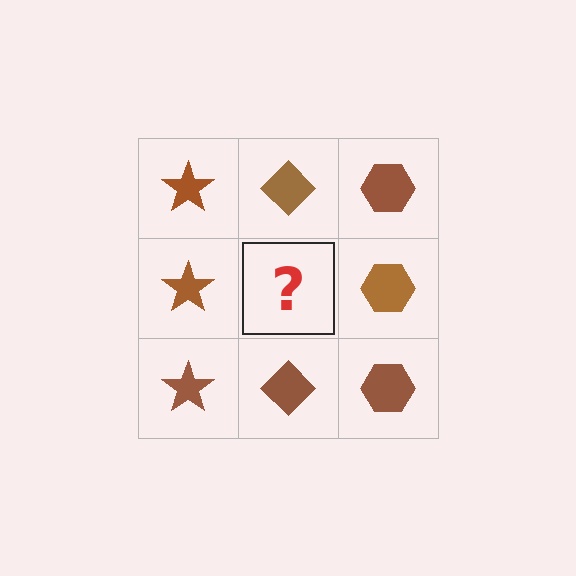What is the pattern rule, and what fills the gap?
The rule is that each column has a consistent shape. The gap should be filled with a brown diamond.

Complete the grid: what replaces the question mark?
The question mark should be replaced with a brown diamond.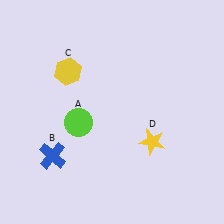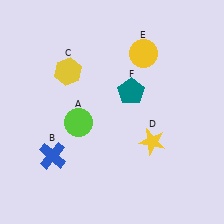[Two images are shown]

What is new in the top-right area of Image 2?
A teal pentagon (F) was added in the top-right area of Image 2.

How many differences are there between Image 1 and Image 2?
There are 2 differences between the two images.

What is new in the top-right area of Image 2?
A yellow circle (E) was added in the top-right area of Image 2.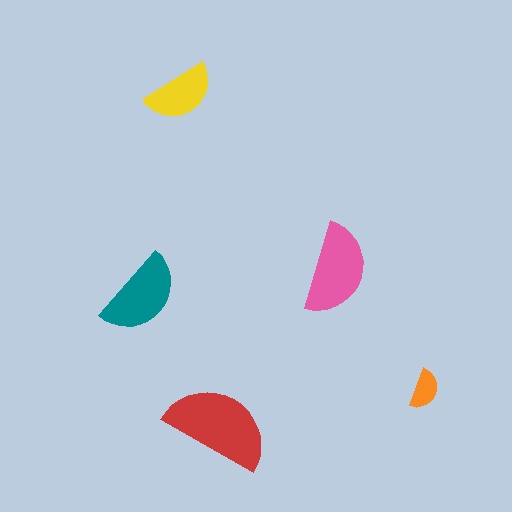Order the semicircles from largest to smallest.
the red one, the pink one, the teal one, the yellow one, the orange one.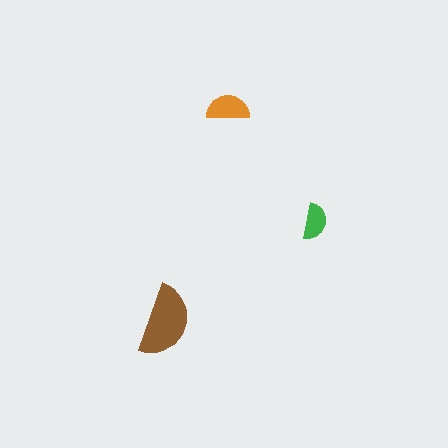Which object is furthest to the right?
The green semicircle is rightmost.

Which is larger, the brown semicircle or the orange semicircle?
The brown one.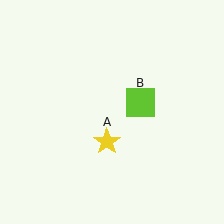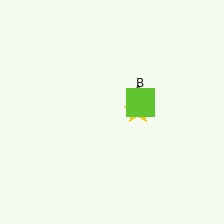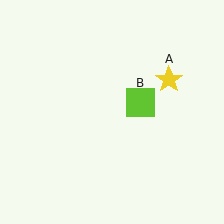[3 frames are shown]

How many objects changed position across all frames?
1 object changed position: yellow star (object A).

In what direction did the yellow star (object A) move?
The yellow star (object A) moved up and to the right.